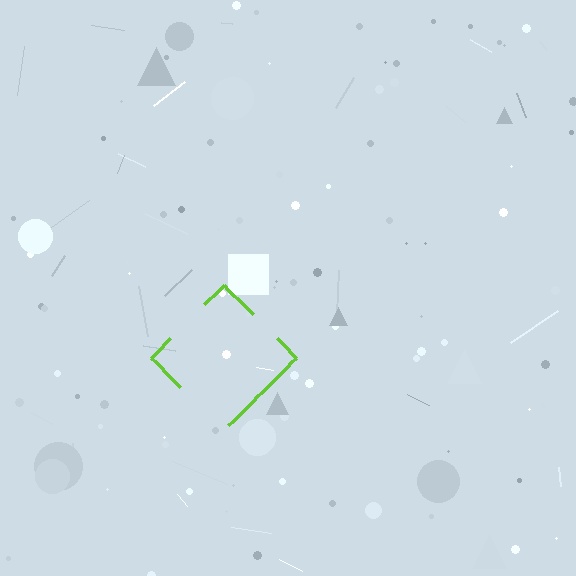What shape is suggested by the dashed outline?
The dashed outline suggests a diamond.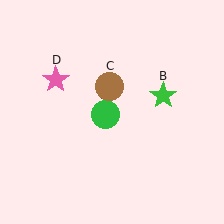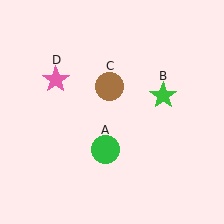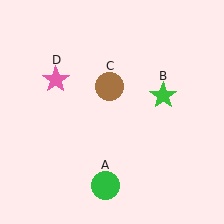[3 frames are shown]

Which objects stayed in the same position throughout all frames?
Green star (object B) and brown circle (object C) and pink star (object D) remained stationary.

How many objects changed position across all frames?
1 object changed position: green circle (object A).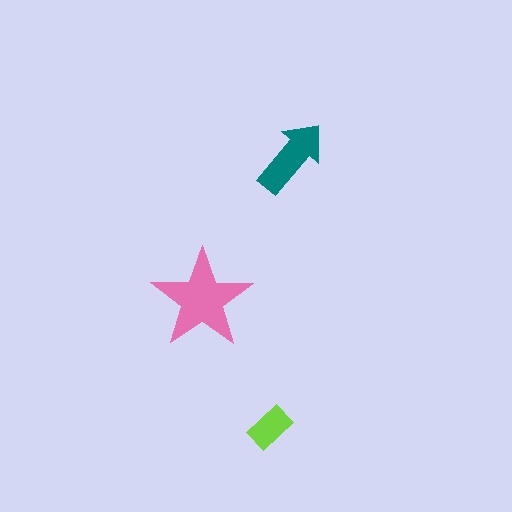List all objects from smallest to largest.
The lime rectangle, the teal arrow, the pink star.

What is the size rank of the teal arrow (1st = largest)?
2nd.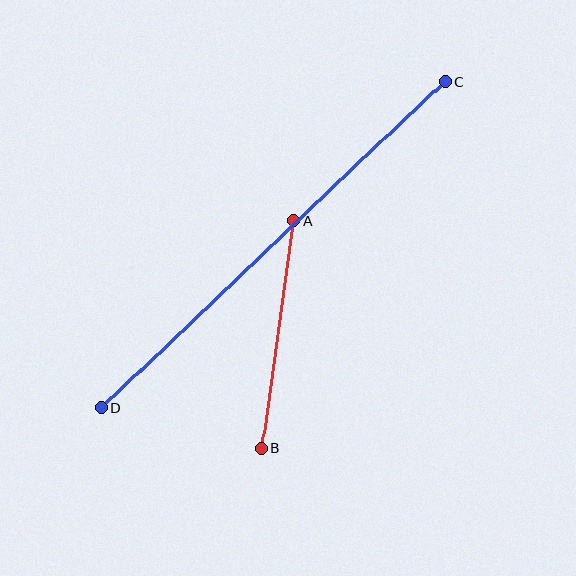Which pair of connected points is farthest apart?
Points C and D are farthest apart.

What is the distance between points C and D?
The distance is approximately 475 pixels.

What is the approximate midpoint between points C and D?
The midpoint is at approximately (273, 245) pixels.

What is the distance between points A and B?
The distance is approximately 230 pixels.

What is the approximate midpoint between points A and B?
The midpoint is at approximately (278, 335) pixels.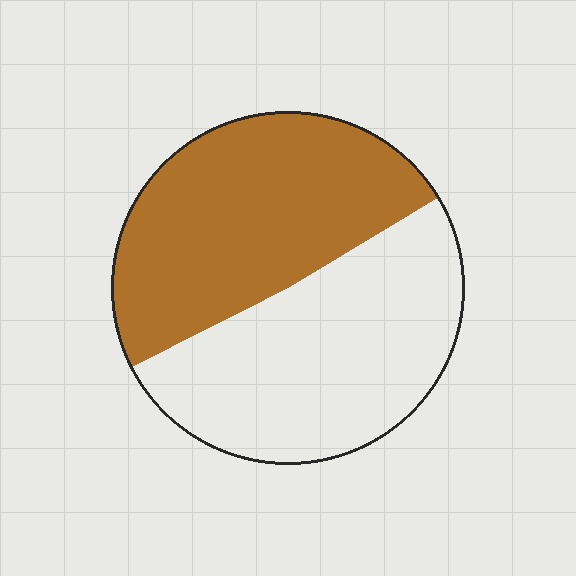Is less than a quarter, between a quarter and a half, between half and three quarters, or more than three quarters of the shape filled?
Between a quarter and a half.